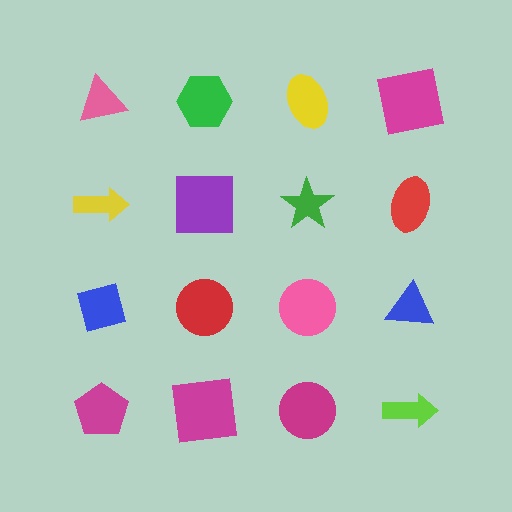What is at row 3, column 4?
A blue triangle.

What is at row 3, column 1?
A blue square.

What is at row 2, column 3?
A green star.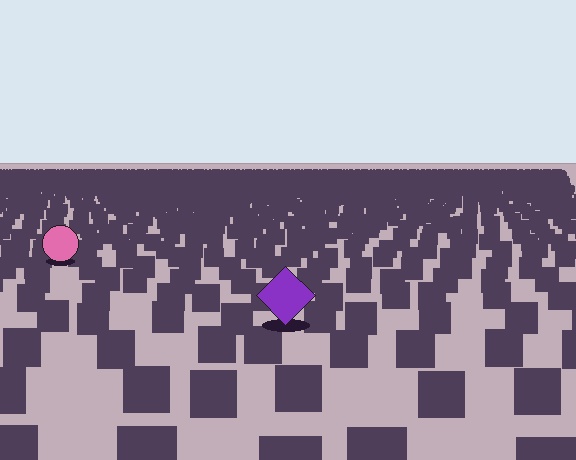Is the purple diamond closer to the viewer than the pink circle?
Yes. The purple diamond is closer — you can tell from the texture gradient: the ground texture is coarser near it.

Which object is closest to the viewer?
The purple diamond is closest. The texture marks near it are larger and more spread out.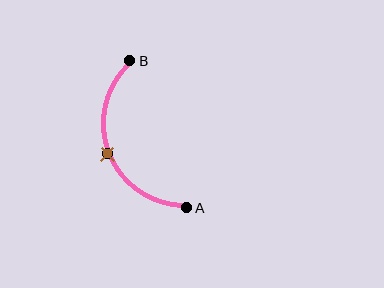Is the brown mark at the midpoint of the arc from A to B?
Yes. The brown mark lies on the arc at equal arc-length from both A and B — it is the arc midpoint.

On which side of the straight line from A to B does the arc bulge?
The arc bulges to the left of the straight line connecting A and B.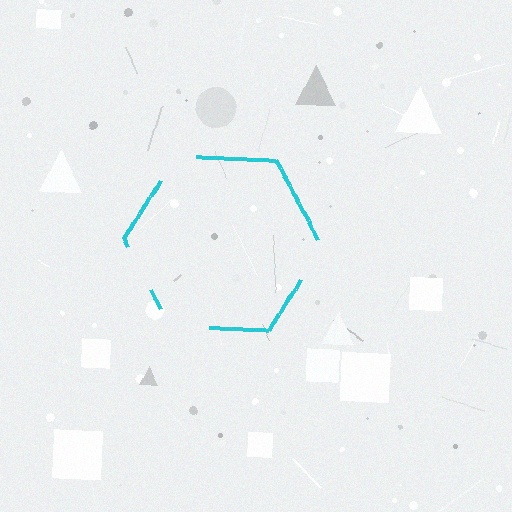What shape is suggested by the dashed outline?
The dashed outline suggests a hexagon.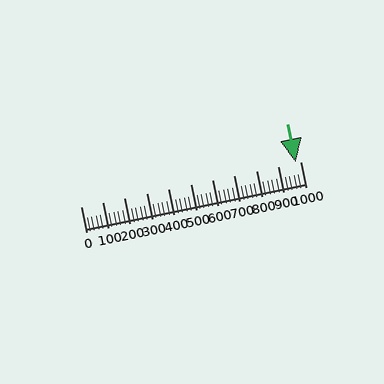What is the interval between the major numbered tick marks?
The major tick marks are spaced 100 units apart.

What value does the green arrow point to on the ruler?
The green arrow points to approximately 980.